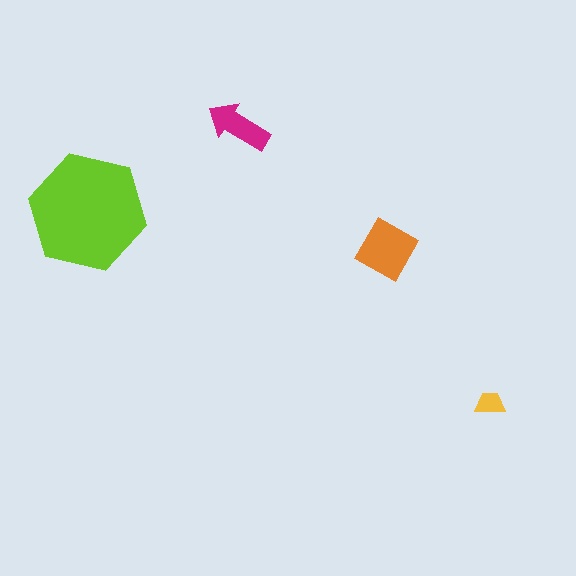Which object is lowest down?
The yellow trapezoid is bottommost.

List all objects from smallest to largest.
The yellow trapezoid, the magenta arrow, the orange square, the lime hexagon.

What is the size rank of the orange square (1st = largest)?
2nd.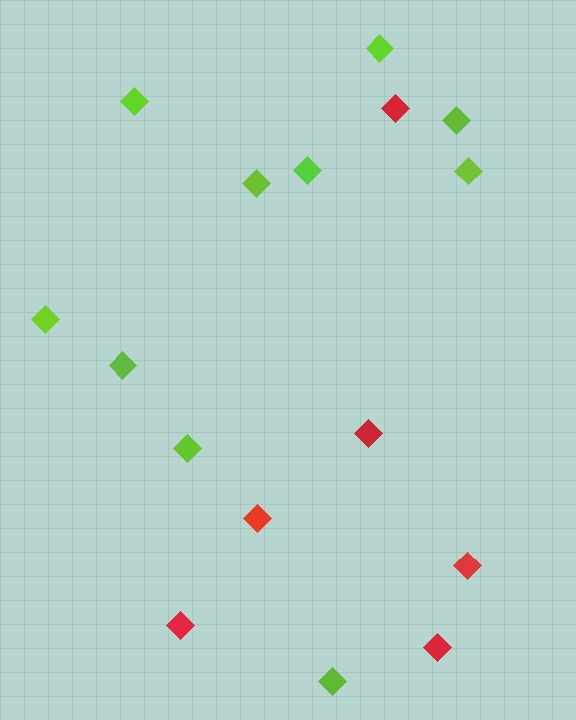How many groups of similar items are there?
There are 2 groups: one group of red diamonds (6) and one group of lime diamonds (10).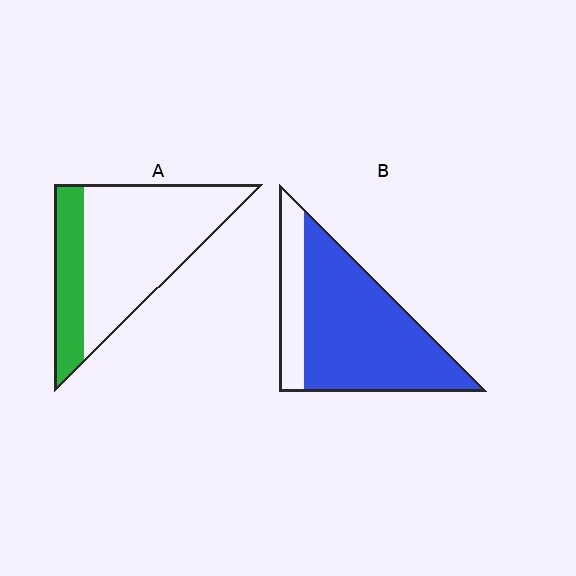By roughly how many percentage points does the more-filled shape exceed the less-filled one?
By roughly 50 percentage points (B over A).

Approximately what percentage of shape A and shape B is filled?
A is approximately 25% and B is approximately 75%.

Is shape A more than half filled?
No.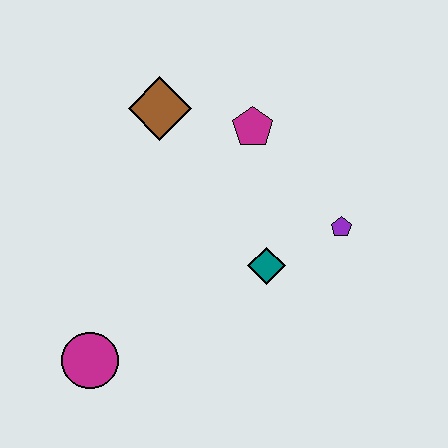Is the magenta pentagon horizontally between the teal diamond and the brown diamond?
Yes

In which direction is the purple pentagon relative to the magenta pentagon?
The purple pentagon is below the magenta pentagon.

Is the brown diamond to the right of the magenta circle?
Yes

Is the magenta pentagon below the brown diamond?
Yes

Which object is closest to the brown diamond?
The magenta pentagon is closest to the brown diamond.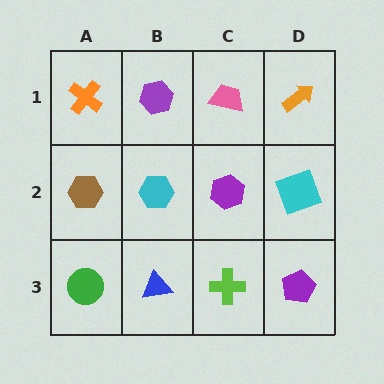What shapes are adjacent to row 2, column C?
A pink trapezoid (row 1, column C), a lime cross (row 3, column C), a cyan hexagon (row 2, column B), a cyan square (row 2, column D).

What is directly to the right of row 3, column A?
A blue triangle.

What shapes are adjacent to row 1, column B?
A cyan hexagon (row 2, column B), an orange cross (row 1, column A), a pink trapezoid (row 1, column C).